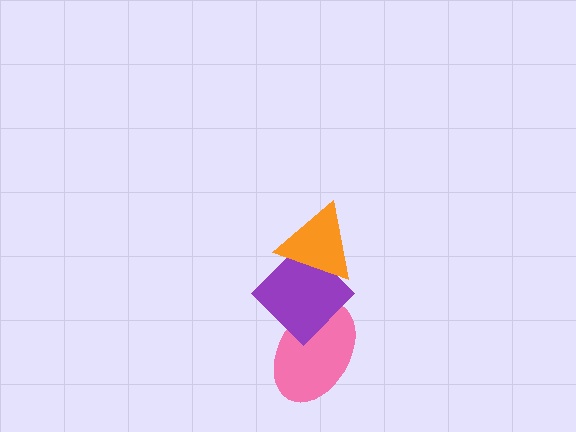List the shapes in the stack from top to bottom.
From top to bottom: the orange triangle, the purple diamond, the pink ellipse.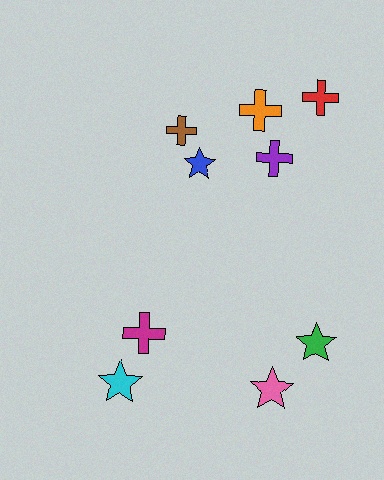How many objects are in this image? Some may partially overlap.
There are 9 objects.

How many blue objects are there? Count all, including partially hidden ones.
There is 1 blue object.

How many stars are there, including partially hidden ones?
There are 4 stars.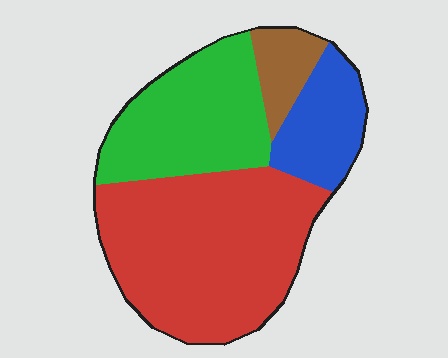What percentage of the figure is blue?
Blue covers roughly 15% of the figure.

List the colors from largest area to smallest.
From largest to smallest: red, green, blue, brown.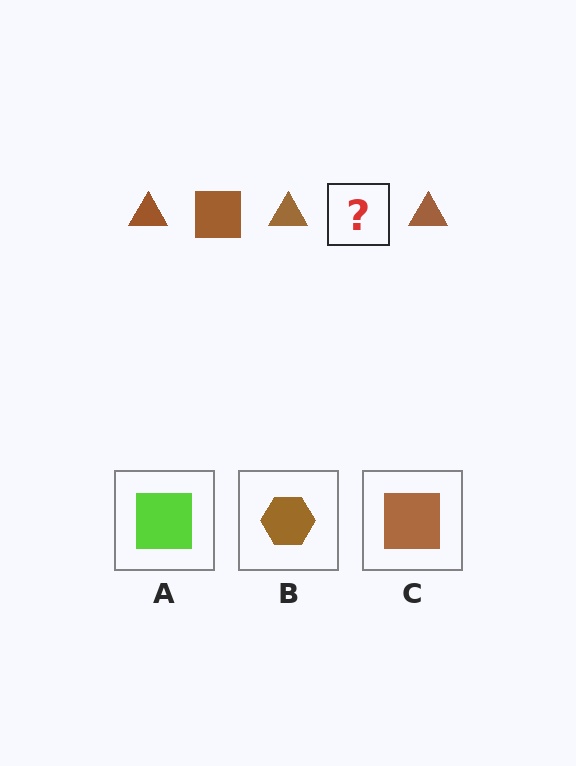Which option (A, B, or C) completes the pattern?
C.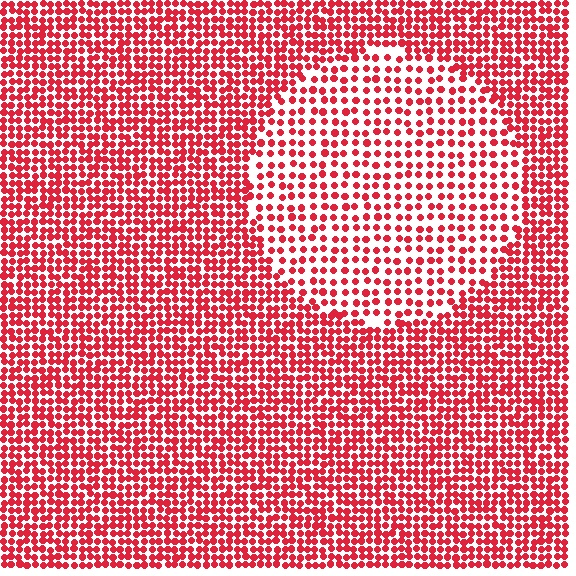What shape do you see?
I see a circle.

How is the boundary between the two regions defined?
The boundary is defined by a change in element density (approximately 1.9x ratio). All elements are the same color, size, and shape.